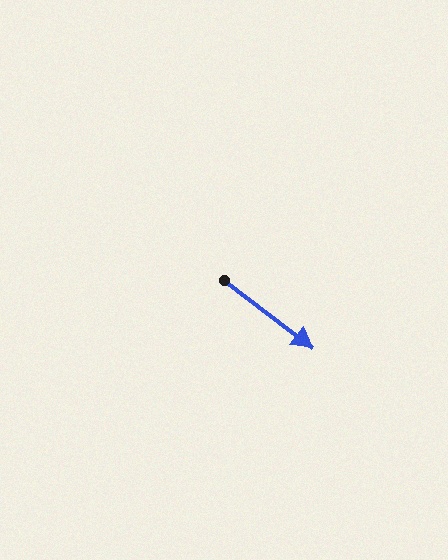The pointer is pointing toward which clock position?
Roughly 4 o'clock.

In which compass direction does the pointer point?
Southeast.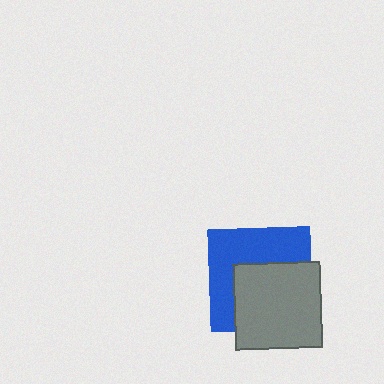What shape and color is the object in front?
The object in front is a gray square.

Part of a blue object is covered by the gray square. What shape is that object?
It is a square.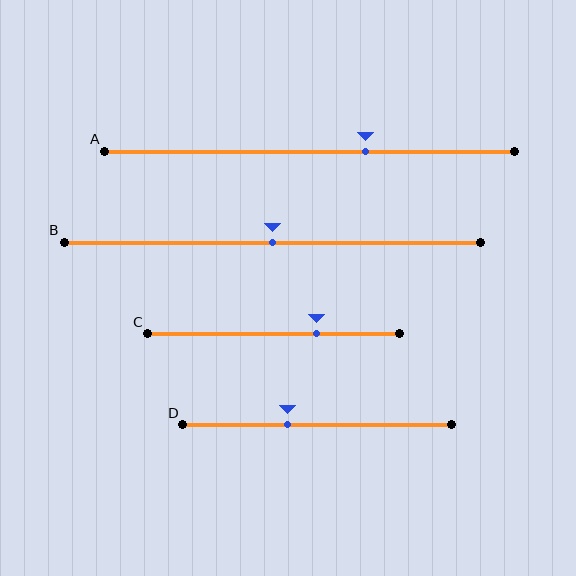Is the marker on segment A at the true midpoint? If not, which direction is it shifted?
No, the marker on segment A is shifted to the right by about 14% of the segment length.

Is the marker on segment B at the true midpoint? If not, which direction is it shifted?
Yes, the marker on segment B is at the true midpoint.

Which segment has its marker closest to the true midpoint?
Segment B has its marker closest to the true midpoint.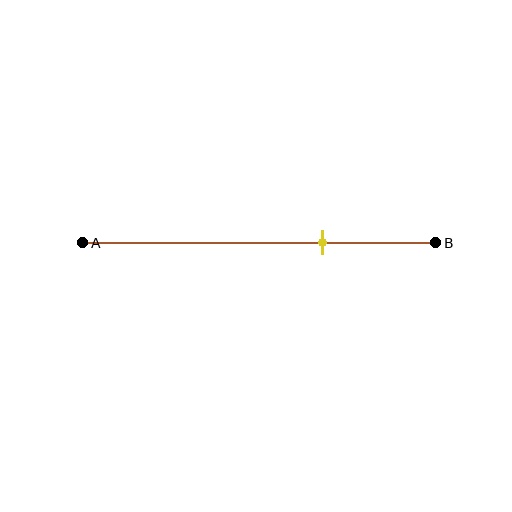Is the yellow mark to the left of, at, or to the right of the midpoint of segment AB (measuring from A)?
The yellow mark is to the right of the midpoint of segment AB.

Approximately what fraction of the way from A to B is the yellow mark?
The yellow mark is approximately 70% of the way from A to B.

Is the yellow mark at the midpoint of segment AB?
No, the mark is at about 70% from A, not at the 50% midpoint.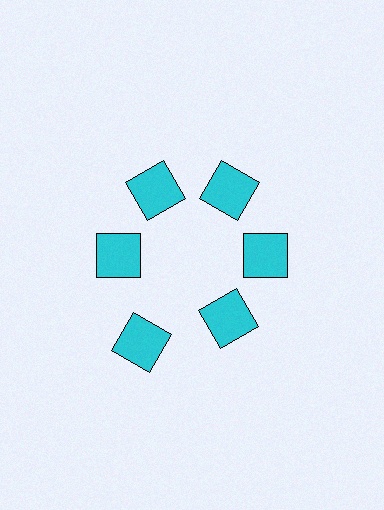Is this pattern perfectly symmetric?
No. The 6 cyan squares are arranged in a ring, but one element near the 7 o'clock position is pushed outward from the center, breaking the 6-fold rotational symmetry.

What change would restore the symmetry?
The symmetry would be restored by moving it inward, back onto the ring so that all 6 squares sit at equal angles and equal distance from the center.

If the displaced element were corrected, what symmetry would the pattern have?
It would have 6-fold rotational symmetry — the pattern would map onto itself every 60 degrees.